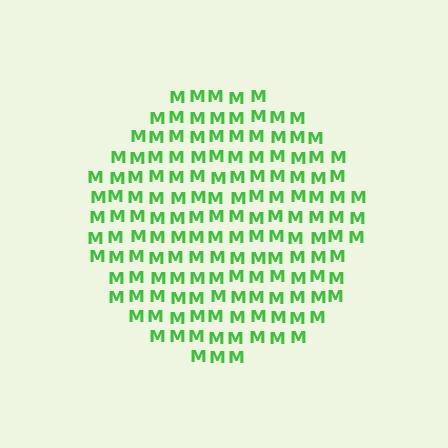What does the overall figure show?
The overall figure shows a circle.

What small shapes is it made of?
It is made of small letter M's.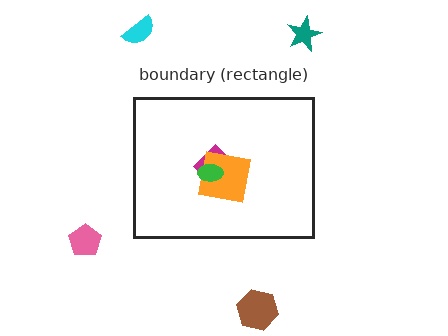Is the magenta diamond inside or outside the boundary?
Inside.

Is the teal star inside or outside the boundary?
Outside.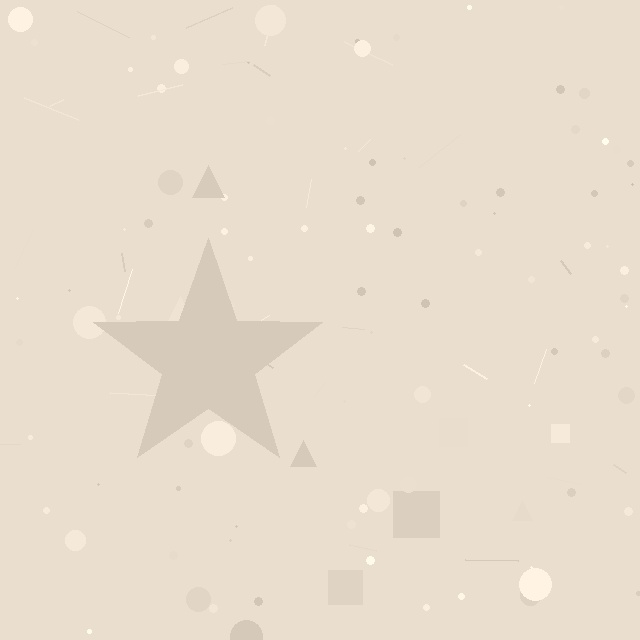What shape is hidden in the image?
A star is hidden in the image.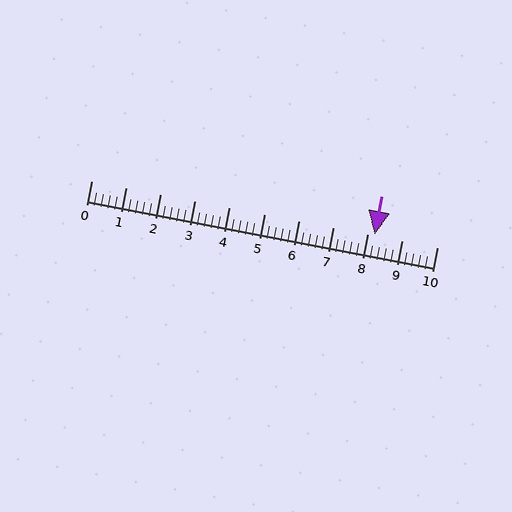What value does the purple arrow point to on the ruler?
The purple arrow points to approximately 8.2.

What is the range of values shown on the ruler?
The ruler shows values from 0 to 10.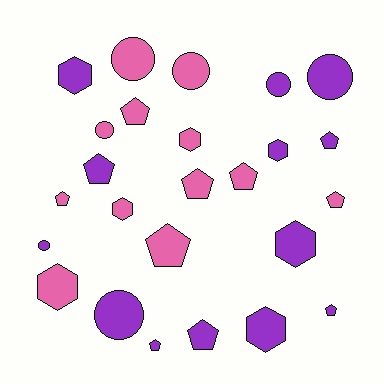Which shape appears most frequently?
Pentagon, with 11 objects.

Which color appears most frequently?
Purple, with 13 objects.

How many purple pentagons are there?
There are 5 purple pentagons.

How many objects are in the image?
There are 25 objects.